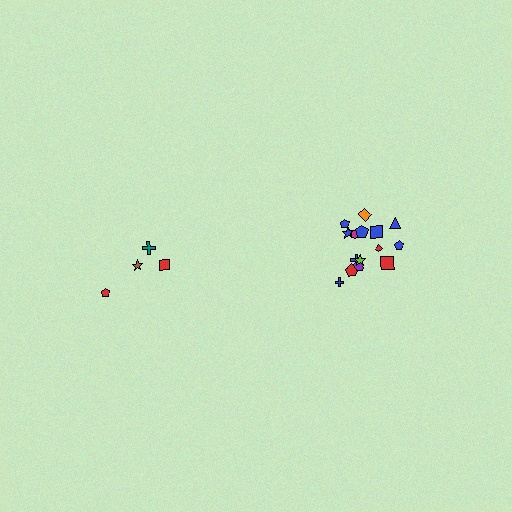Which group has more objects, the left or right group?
The right group.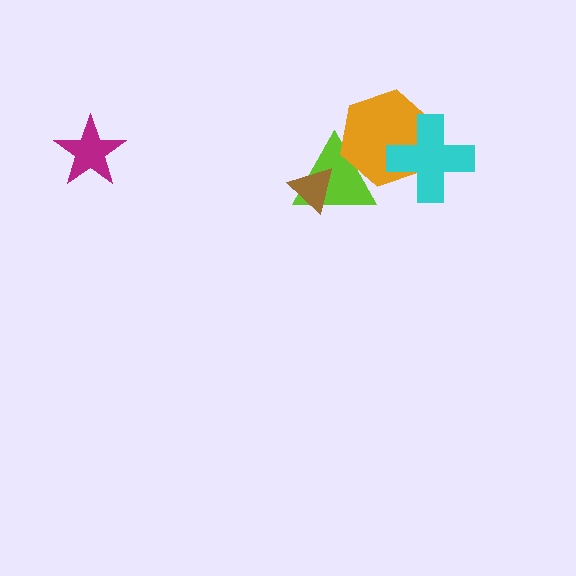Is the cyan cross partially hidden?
No, no other shape covers it.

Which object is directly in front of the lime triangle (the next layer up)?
The brown triangle is directly in front of the lime triangle.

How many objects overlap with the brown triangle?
1 object overlaps with the brown triangle.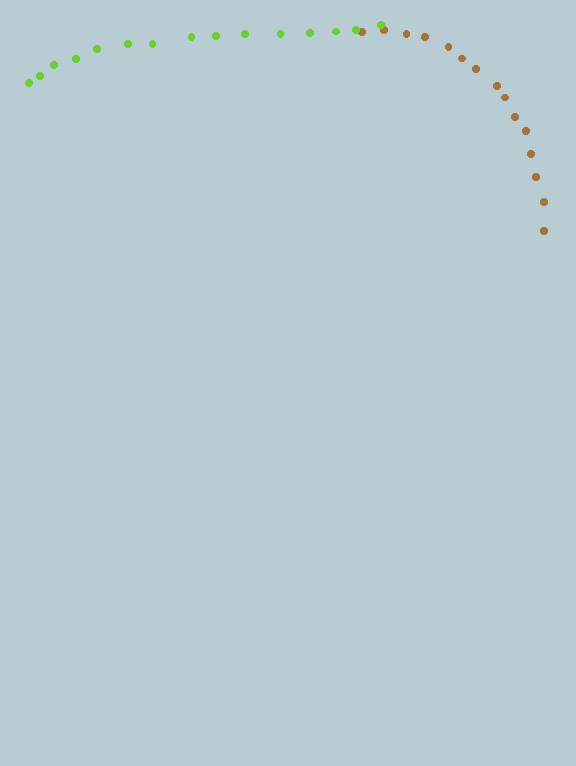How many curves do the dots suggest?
There are 2 distinct paths.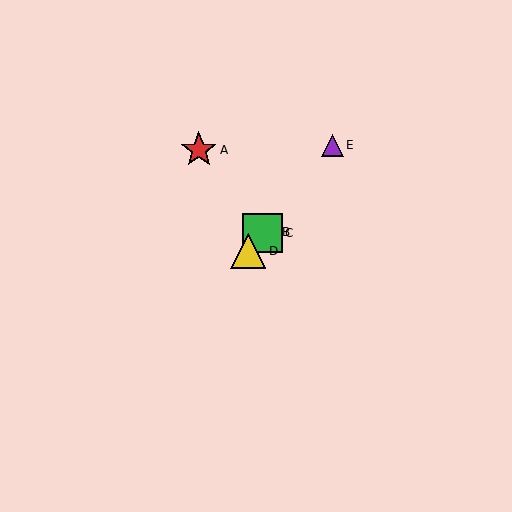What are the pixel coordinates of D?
Object D is at (248, 251).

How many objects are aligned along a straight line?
4 objects (B, C, D, E) are aligned along a straight line.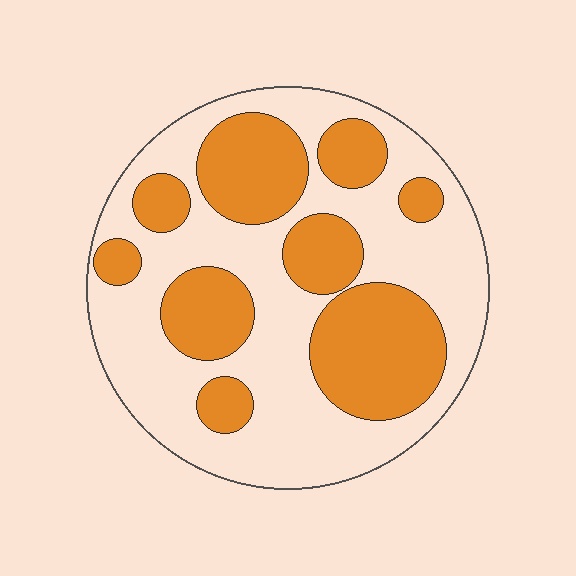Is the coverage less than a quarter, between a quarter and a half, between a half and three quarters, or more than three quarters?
Between a quarter and a half.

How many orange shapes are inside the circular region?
9.